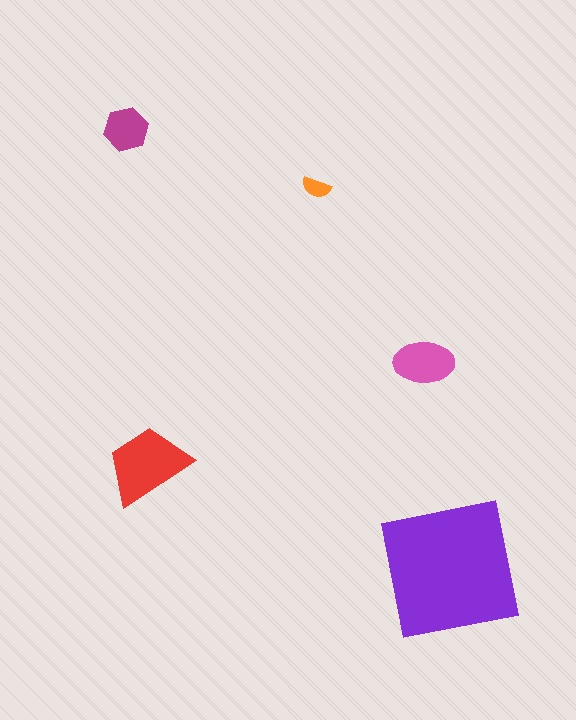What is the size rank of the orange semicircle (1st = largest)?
5th.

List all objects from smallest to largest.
The orange semicircle, the magenta hexagon, the pink ellipse, the red trapezoid, the purple square.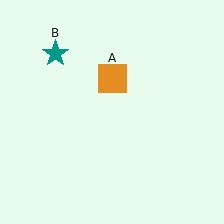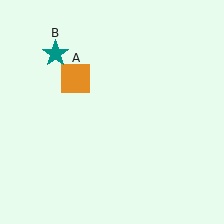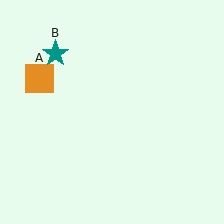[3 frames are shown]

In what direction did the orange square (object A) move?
The orange square (object A) moved left.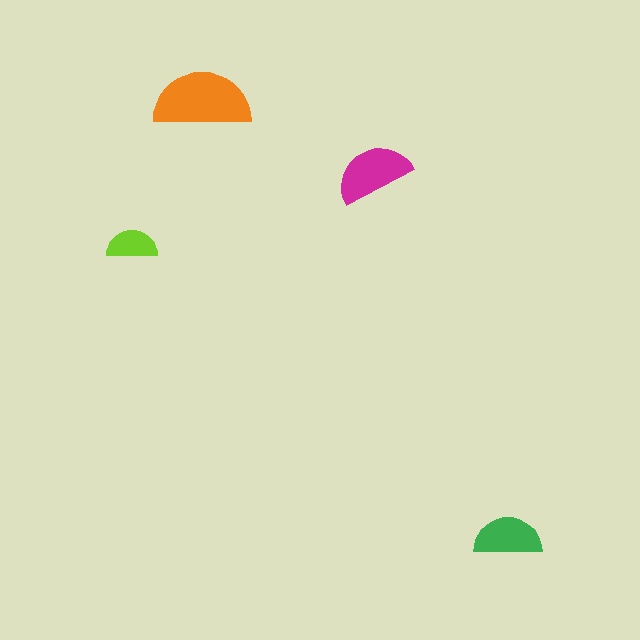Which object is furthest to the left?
The lime semicircle is leftmost.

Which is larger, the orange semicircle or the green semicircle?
The orange one.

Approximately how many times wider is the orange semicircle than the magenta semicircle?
About 1.5 times wider.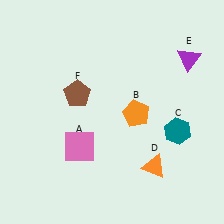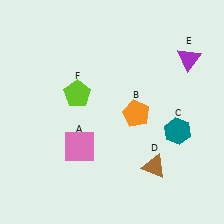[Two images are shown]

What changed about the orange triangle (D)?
In Image 1, D is orange. In Image 2, it changed to brown.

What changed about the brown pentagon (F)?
In Image 1, F is brown. In Image 2, it changed to lime.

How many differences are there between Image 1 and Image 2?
There are 2 differences between the two images.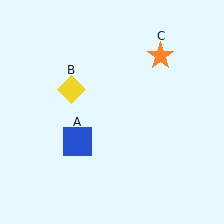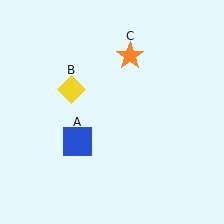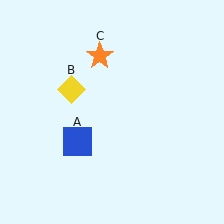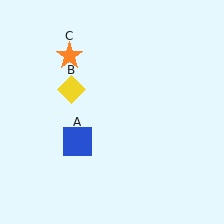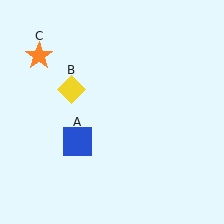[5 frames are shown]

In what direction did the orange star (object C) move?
The orange star (object C) moved left.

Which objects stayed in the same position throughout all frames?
Blue square (object A) and yellow diamond (object B) remained stationary.